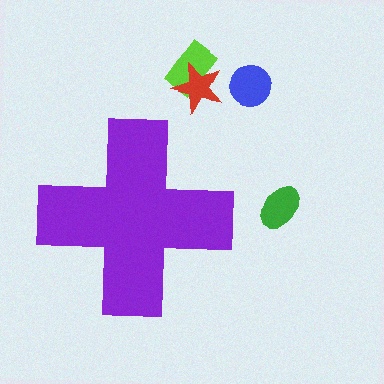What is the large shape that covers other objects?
A purple cross.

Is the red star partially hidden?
No, the red star is fully visible.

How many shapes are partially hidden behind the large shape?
0 shapes are partially hidden.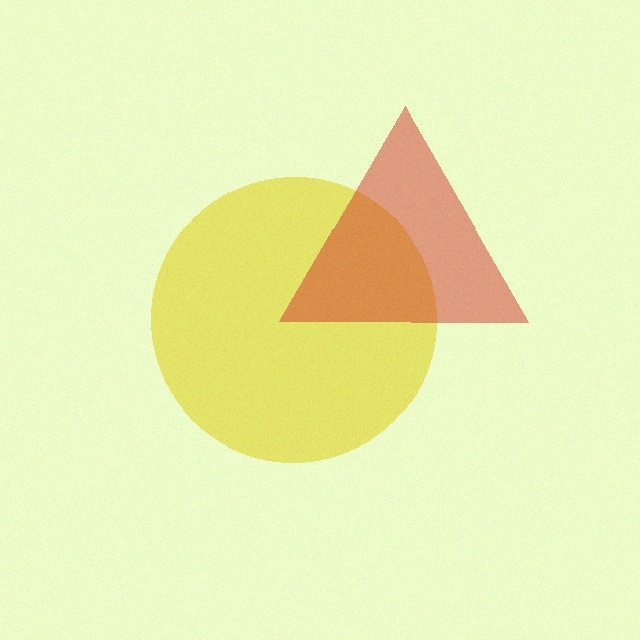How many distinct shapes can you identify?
There are 2 distinct shapes: a yellow circle, a red triangle.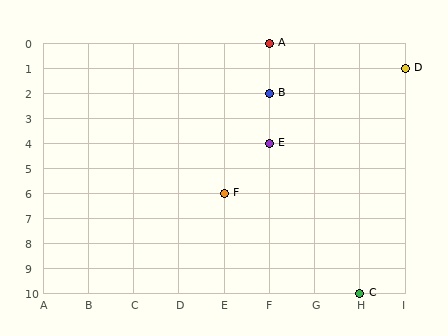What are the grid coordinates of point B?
Point B is at grid coordinates (F, 2).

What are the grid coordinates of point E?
Point E is at grid coordinates (F, 4).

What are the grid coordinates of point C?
Point C is at grid coordinates (H, 10).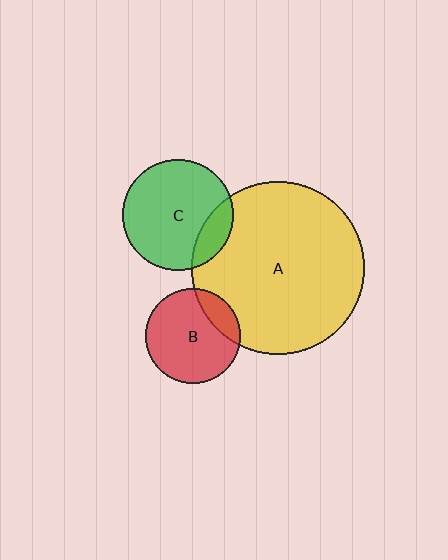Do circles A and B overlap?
Yes.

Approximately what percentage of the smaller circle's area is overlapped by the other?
Approximately 20%.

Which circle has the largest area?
Circle A (yellow).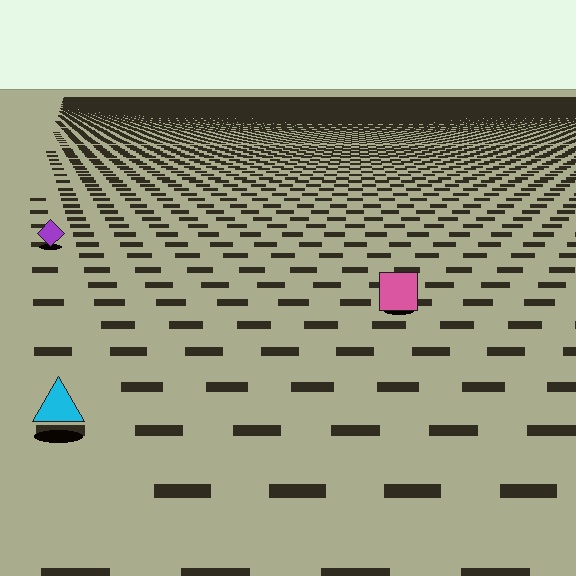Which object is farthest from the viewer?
The purple diamond is farthest from the viewer. It appears smaller and the ground texture around it is denser.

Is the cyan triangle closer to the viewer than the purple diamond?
Yes. The cyan triangle is closer — you can tell from the texture gradient: the ground texture is coarser near it.